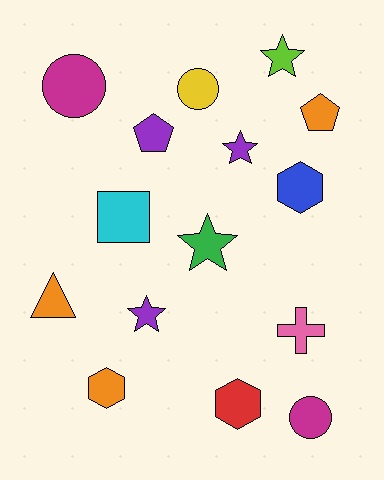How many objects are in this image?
There are 15 objects.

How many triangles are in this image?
There is 1 triangle.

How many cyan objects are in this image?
There is 1 cyan object.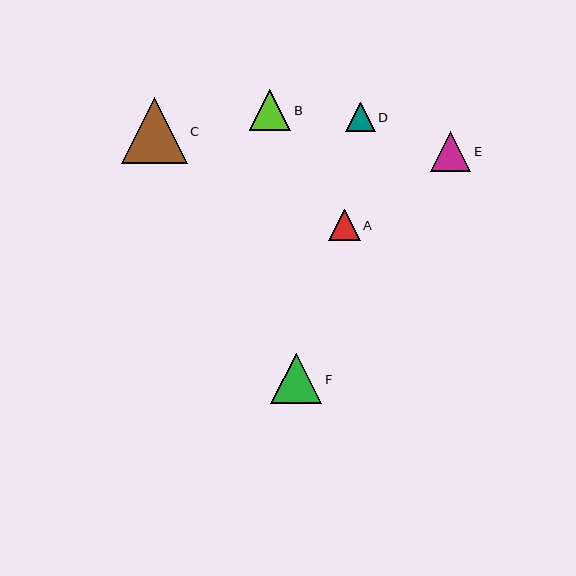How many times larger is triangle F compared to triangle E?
Triangle F is approximately 1.3 times the size of triangle E.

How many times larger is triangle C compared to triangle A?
Triangle C is approximately 2.1 times the size of triangle A.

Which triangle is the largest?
Triangle C is the largest with a size of approximately 66 pixels.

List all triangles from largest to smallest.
From largest to smallest: C, F, B, E, A, D.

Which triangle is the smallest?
Triangle D is the smallest with a size of approximately 30 pixels.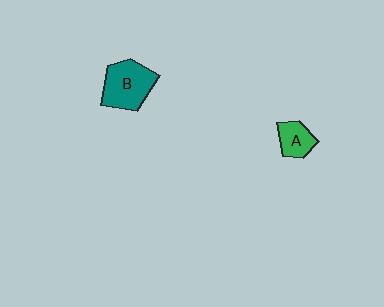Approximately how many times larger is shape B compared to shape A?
Approximately 1.8 times.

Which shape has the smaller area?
Shape A (green).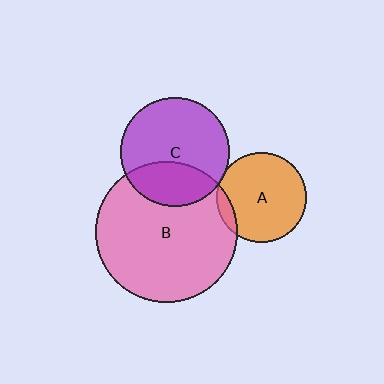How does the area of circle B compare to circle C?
Approximately 1.7 times.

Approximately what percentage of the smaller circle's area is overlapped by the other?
Approximately 10%.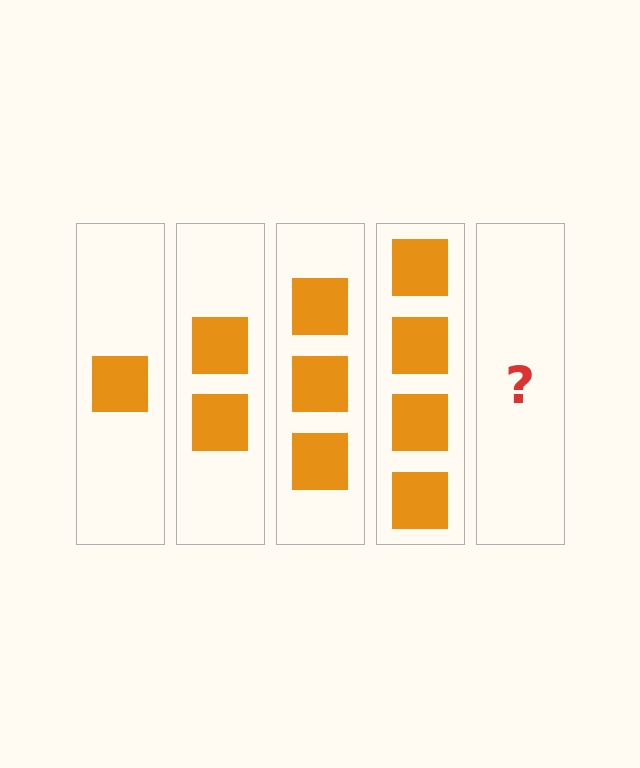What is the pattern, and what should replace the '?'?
The pattern is that each step adds one more square. The '?' should be 5 squares.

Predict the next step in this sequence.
The next step is 5 squares.